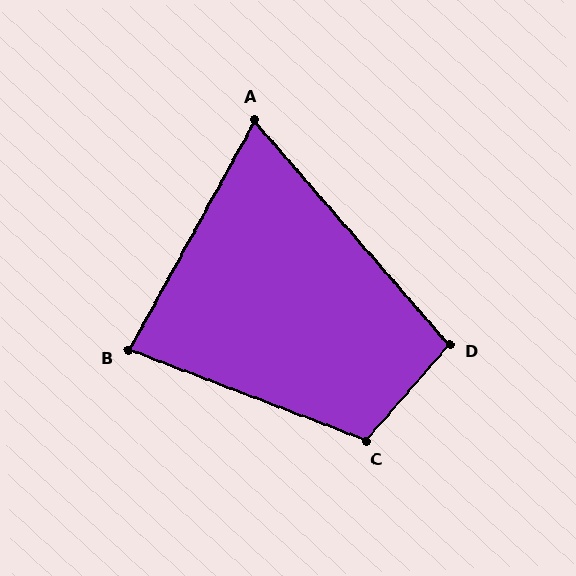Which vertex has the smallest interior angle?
A, at approximately 70 degrees.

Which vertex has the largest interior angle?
C, at approximately 110 degrees.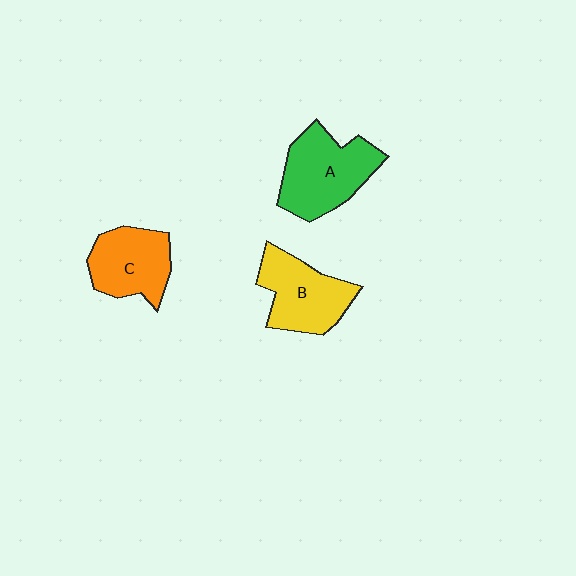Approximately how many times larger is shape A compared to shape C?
Approximately 1.3 times.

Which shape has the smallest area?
Shape C (orange).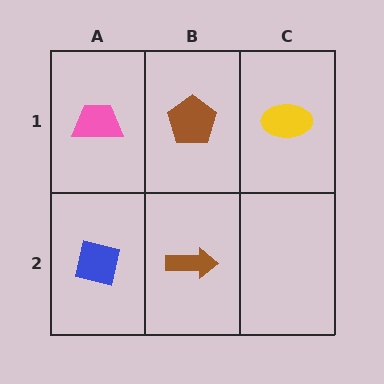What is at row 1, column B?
A brown pentagon.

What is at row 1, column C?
A yellow ellipse.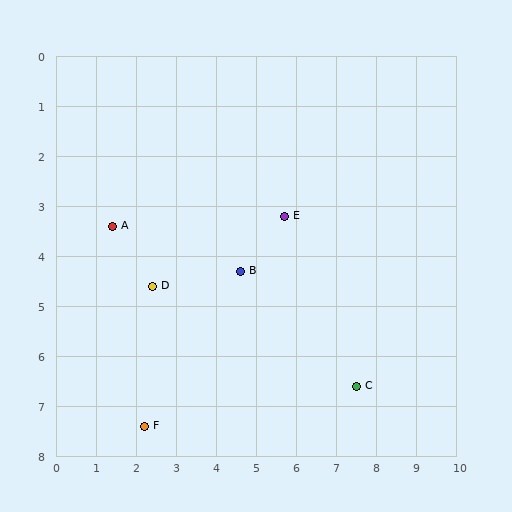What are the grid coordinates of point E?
Point E is at approximately (5.7, 3.2).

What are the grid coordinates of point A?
Point A is at approximately (1.4, 3.4).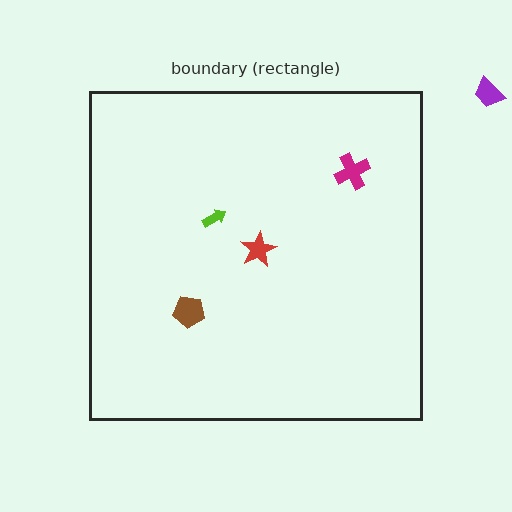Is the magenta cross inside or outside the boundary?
Inside.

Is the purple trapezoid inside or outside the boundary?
Outside.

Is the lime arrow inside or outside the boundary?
Inside.